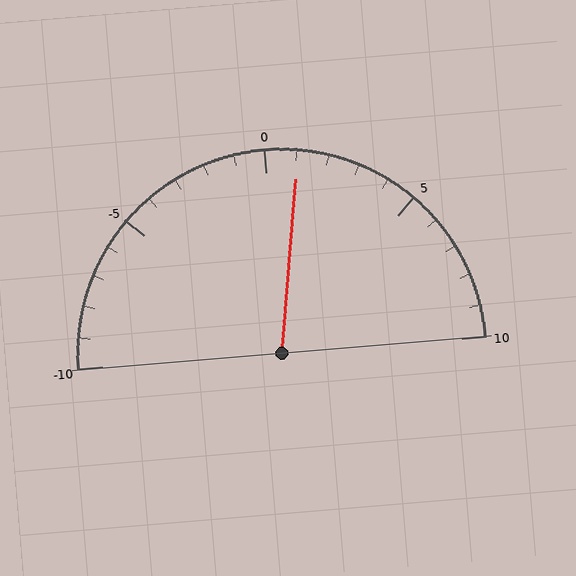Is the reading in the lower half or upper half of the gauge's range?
The reading is in the upper half of the range (-10 to 10).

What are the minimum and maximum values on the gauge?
The gauge ranges from -10 to 10.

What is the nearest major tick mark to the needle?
The nearest major tick mark is 0.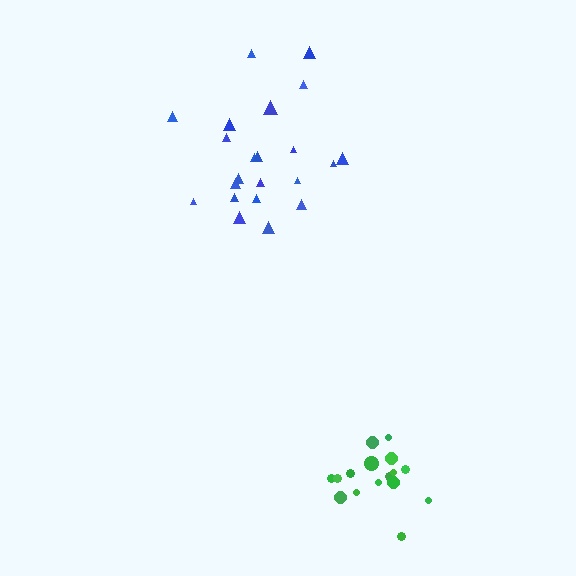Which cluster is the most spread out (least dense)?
Blue.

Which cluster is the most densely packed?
Green.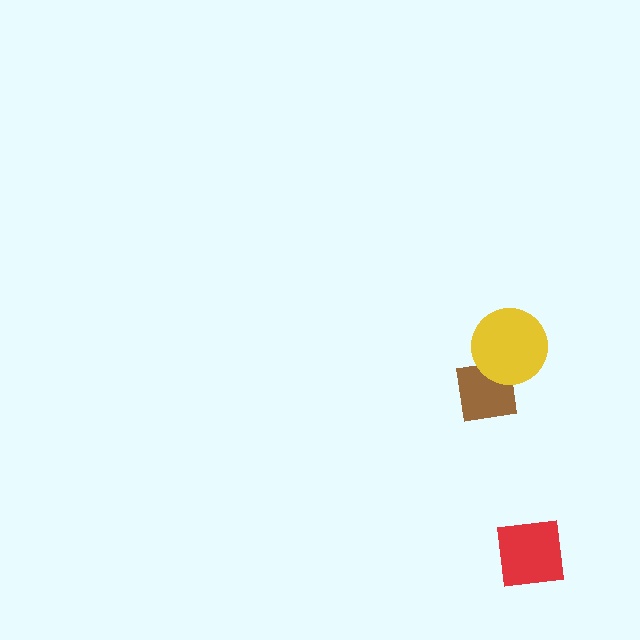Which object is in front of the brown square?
The yellow circle is in front of the brown square.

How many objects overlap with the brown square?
1 object overlaps with the brown square.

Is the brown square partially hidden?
Yes, it is partially covered by another shape.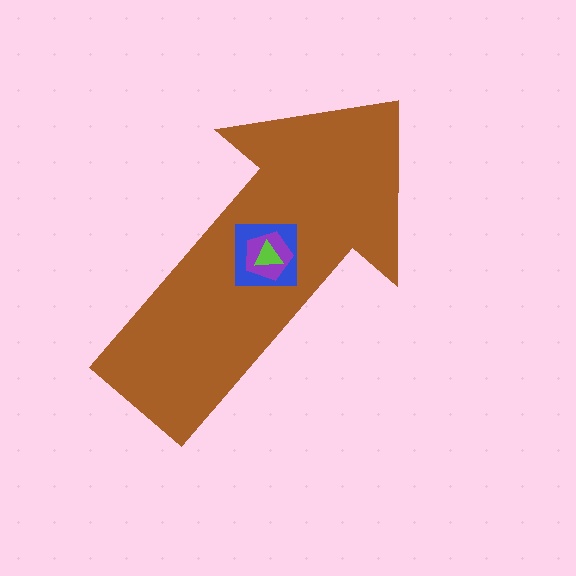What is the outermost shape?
The brown arrow.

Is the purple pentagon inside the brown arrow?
Yes.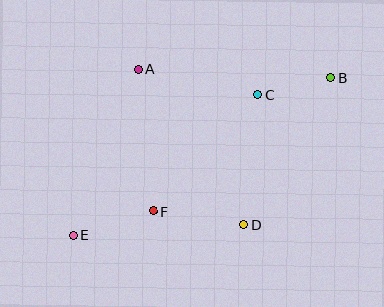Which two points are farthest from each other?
Points B and E are farthest from each other.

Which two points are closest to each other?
Points B and C are closest to each other.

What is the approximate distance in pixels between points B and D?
The distance between B and D is approximately 171 pixels.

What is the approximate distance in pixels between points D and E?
The distance between D and E is approximately 171 pixels.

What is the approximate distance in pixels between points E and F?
The distance between E and F is approximately 84 pixels.